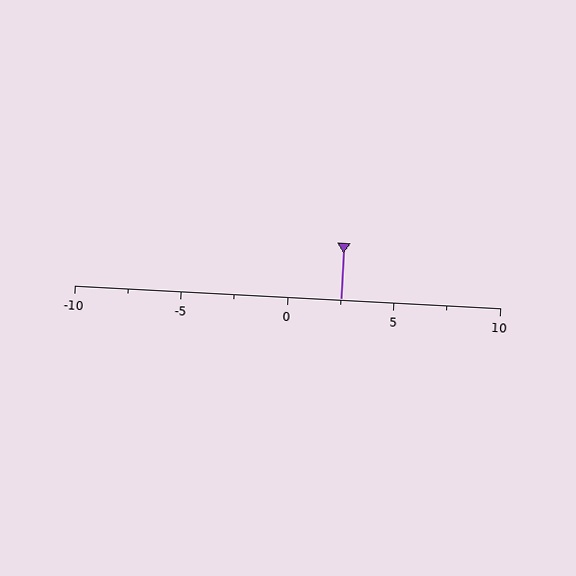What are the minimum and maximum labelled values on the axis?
The axis runs from -10 to 10.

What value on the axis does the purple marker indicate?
The marker indicates approximately 2.5.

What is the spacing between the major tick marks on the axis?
The major ticks are spaced 5 apart.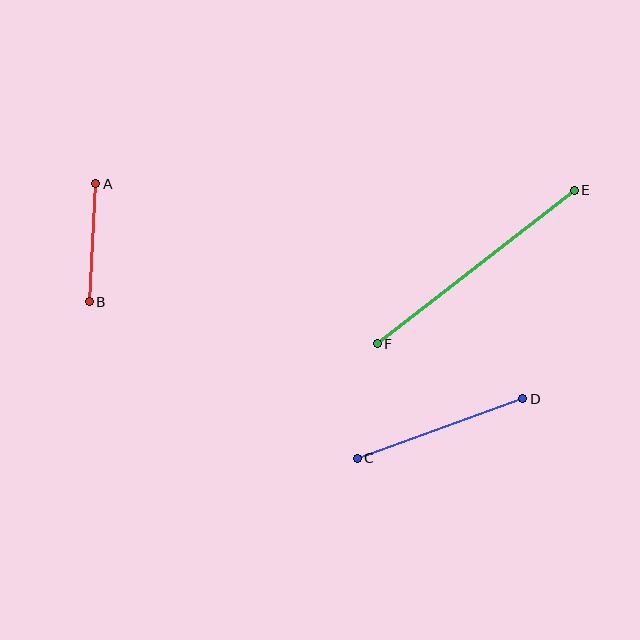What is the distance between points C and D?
The distance is approximately 176 pixels.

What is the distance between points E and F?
The distance is approximately 250 pixels.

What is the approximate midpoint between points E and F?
The midpoint is at approximately (476, 267) pixels.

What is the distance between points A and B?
The distance is approximately 118 pixels.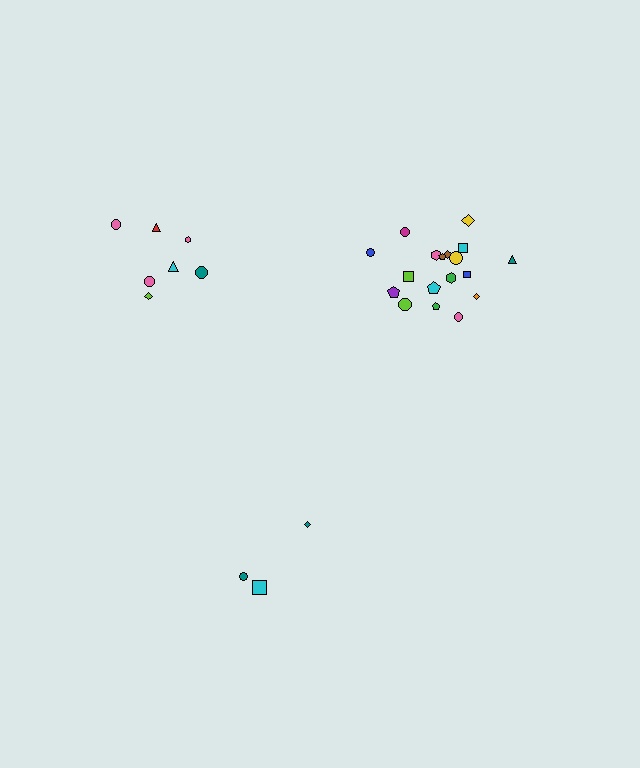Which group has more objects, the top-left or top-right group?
The top-right group.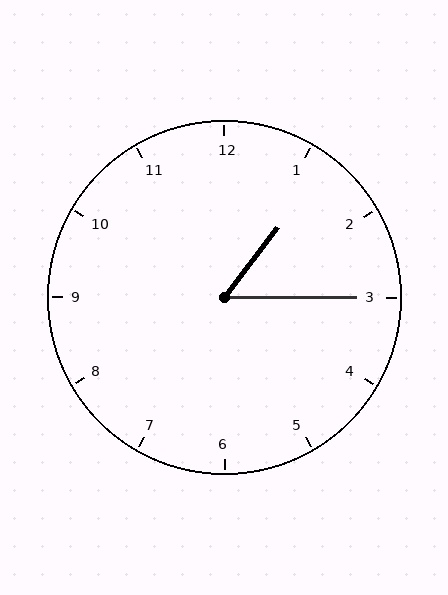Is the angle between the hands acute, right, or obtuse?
It is acute.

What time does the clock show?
1:15.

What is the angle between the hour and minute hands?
Approximately 52 degrees.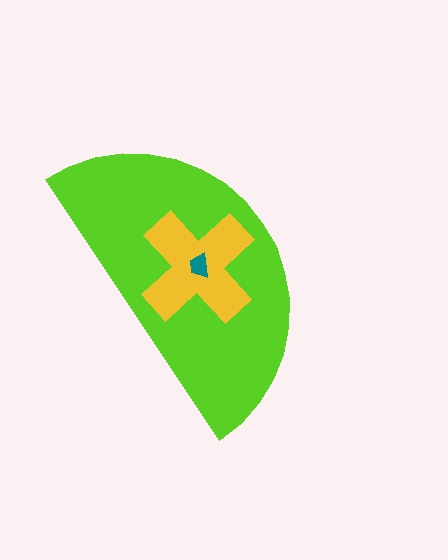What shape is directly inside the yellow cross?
The teal trapezoid.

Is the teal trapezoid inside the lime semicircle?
Yes.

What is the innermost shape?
The teal trapezoid.